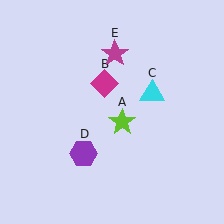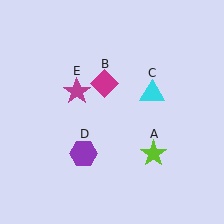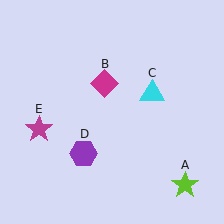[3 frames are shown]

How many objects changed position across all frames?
2 objects changed position: lime star (object A), magenta star (object E).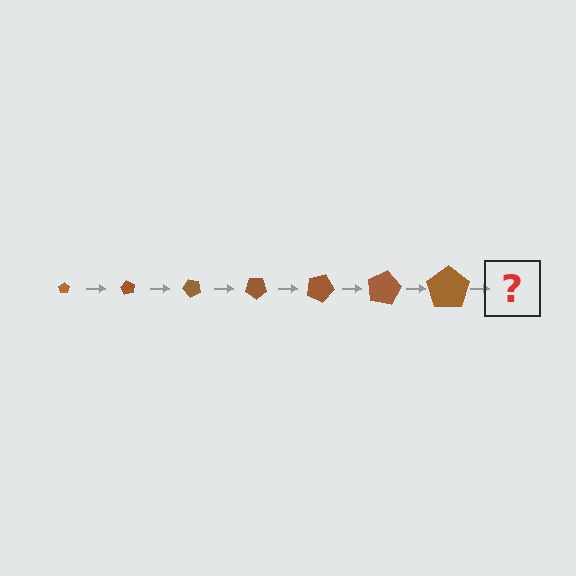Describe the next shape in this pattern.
It should be a pentagon, larger than the previous one and rotated 420 degrees from the start.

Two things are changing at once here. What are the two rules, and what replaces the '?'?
The two rules are that the pentagon grows larger each step and it rotates 60 degrees each step. The '?' should be a pentagon, larger than the previous one and rotated 420 degrees from the start.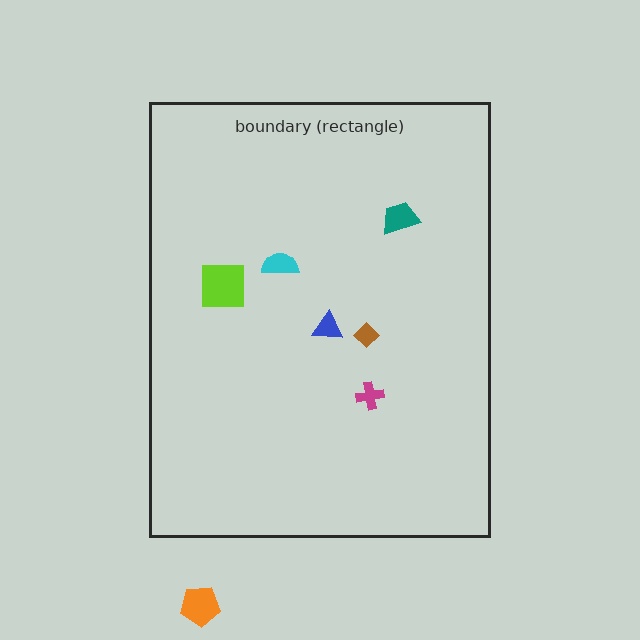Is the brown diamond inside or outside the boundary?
Inside.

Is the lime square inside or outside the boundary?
Inside.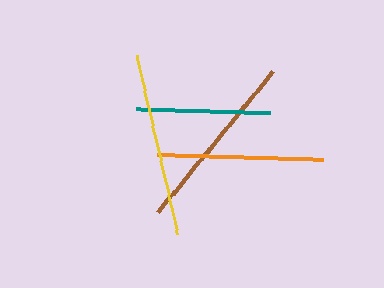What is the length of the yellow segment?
The yellow segment is approximately 183 pixels long.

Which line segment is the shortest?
The teal line is the shortest at approximately 134 pixels.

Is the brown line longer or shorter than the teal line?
The brown line is longer than the teal line.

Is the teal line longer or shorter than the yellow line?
The yellow line is longer than the teal line.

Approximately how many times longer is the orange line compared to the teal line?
The orange line is approximately 1.2 times the length of the teal line.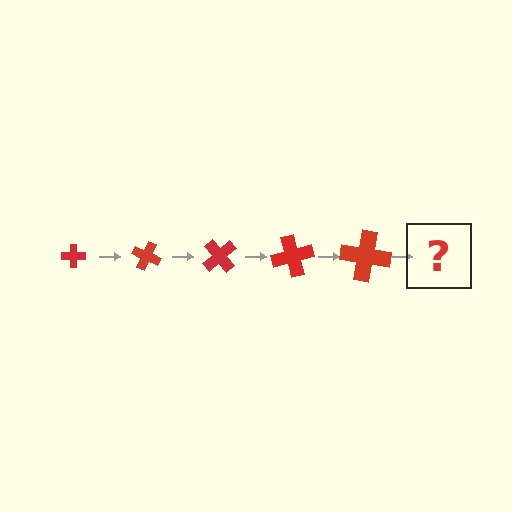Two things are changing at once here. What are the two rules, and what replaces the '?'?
The two rules are that the cross grows larger each step and it rotates 25 degrees each step. The '?' should be a cross, larger than the previous one and rotated 125 degrees from the start.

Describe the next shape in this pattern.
It should be a cross, larger than the previous one and rotated 125 degrees from the start.